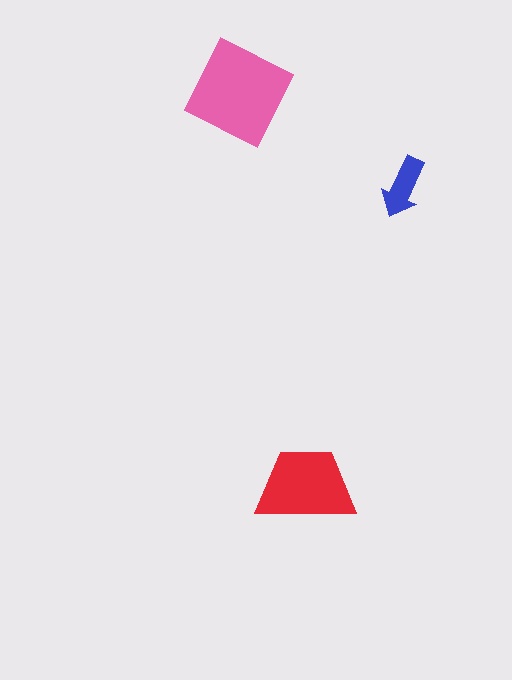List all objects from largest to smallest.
The pink square, the red trapezoid, the blue arrow.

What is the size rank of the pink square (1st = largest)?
1st.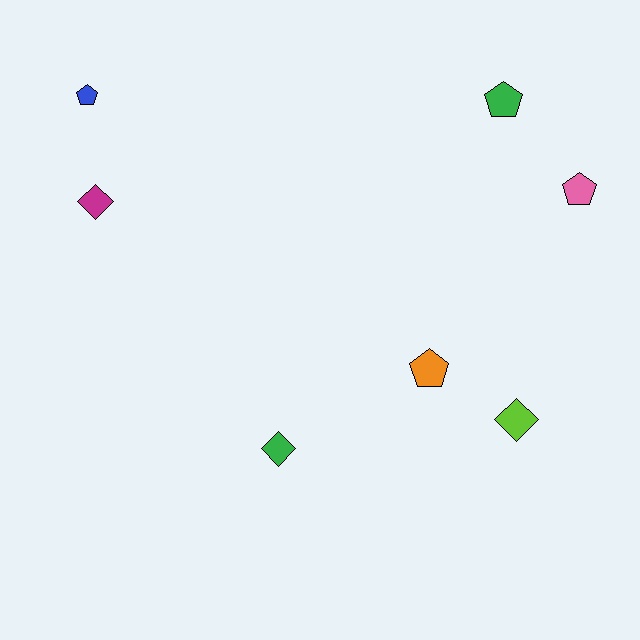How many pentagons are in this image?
There are 4 pentagons.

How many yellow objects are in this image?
There are no yellow objects.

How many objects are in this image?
There are 7 objects.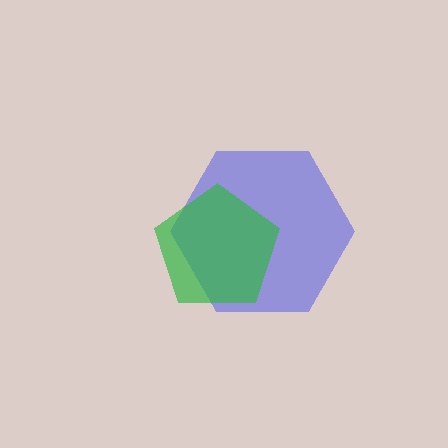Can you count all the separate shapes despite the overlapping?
Yes, there are 2 separate shapes.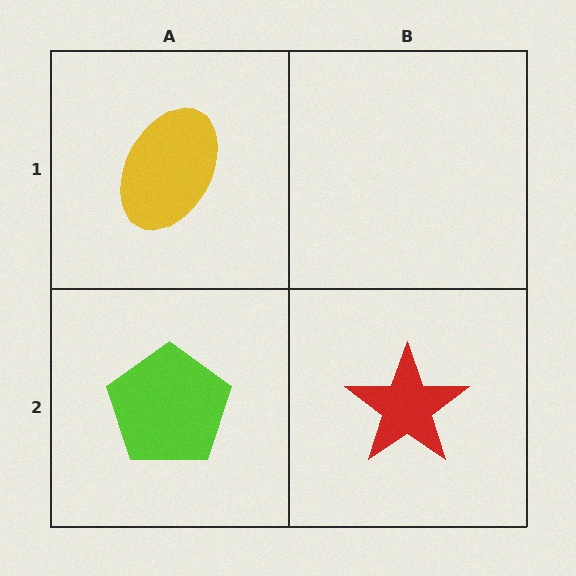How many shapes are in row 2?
2 shapes.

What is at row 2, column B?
A red star.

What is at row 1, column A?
A yellow ellipse.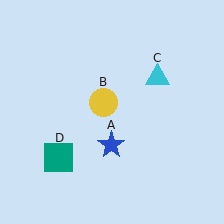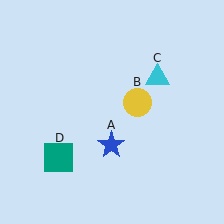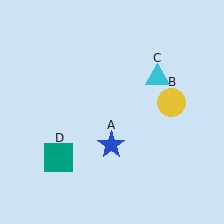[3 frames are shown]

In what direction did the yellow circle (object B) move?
The yellow circle (object B) moved right.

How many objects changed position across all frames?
1 object changed position: yellow circle (object B).